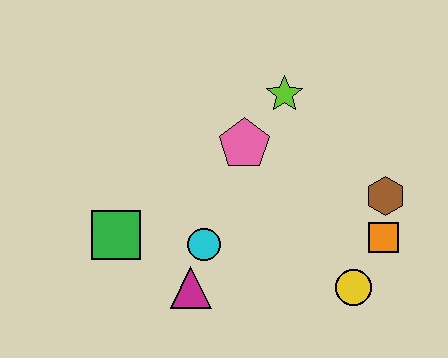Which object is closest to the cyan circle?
The magenta triangle is closest to the cyan circle.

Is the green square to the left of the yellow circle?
Yes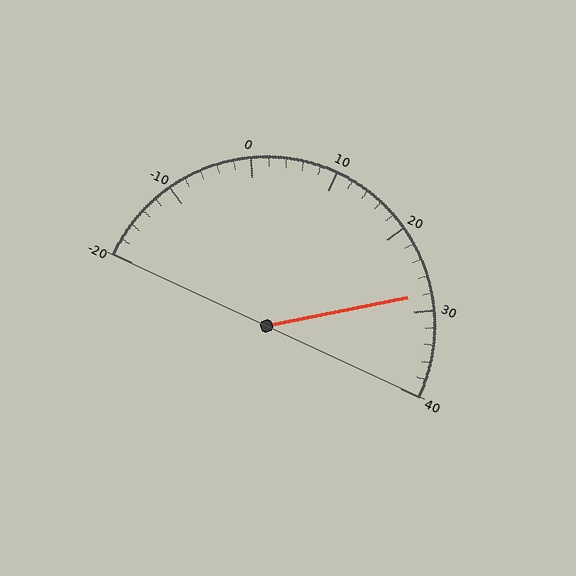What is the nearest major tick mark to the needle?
The nearest major tick mark is 30.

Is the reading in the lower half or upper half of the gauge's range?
The reading is in the upper half of the range (-20 to 40).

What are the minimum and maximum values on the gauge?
The gauge ranges from -20 to 40.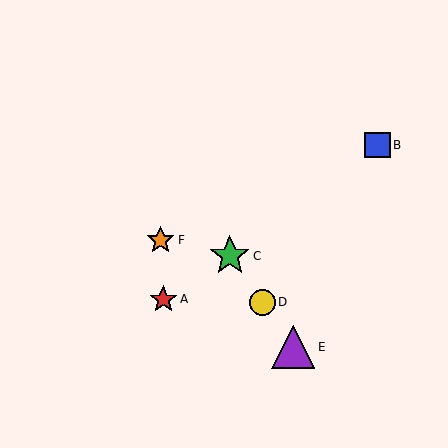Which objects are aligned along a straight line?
Objects C, D, E are aligned along a straight line.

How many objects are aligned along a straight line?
3 objects (C, D, E) are aligned along a straight line.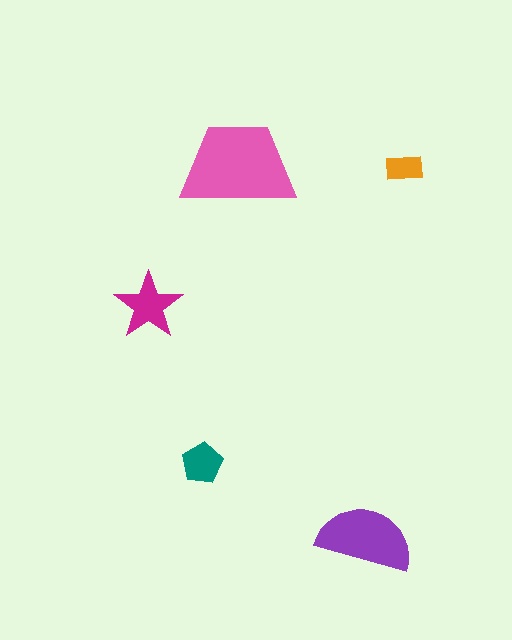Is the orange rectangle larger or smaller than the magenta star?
Smaller.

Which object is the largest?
The pink trapezoid.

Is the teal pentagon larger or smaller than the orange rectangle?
Larger.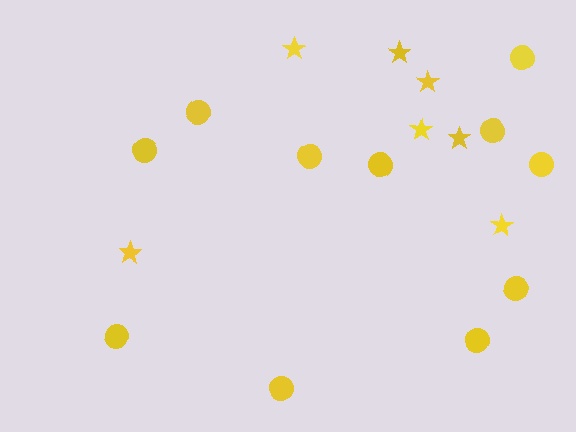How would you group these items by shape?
There are 2 groups: one group of stars (7) and one group of circles (11).